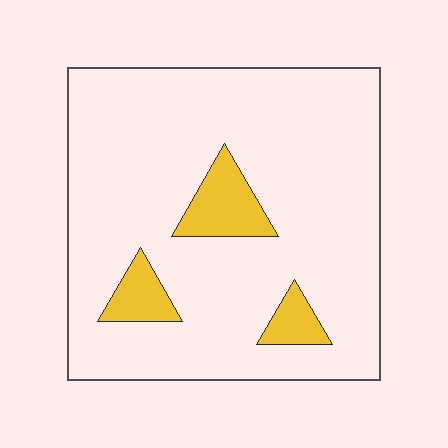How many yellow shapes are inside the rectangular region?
3.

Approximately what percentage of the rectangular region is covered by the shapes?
Approximately 10%.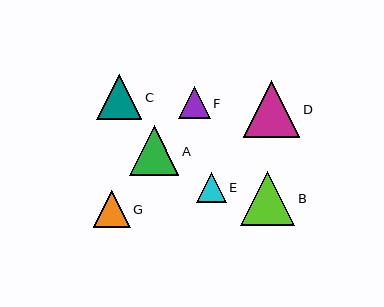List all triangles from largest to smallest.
From largest to smallest: D, B, A, C, G, F, E.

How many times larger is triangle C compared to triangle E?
Triangle C is approximately 1.5 times the size of triangle E.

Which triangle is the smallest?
Triangle E is the smallest with a size of approximately 30 pixels.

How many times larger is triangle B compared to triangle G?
Triangle B is approximately 1.5 times the size of triangle G.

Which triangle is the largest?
Triangle D is the largest with a size of approximately 57 pixels.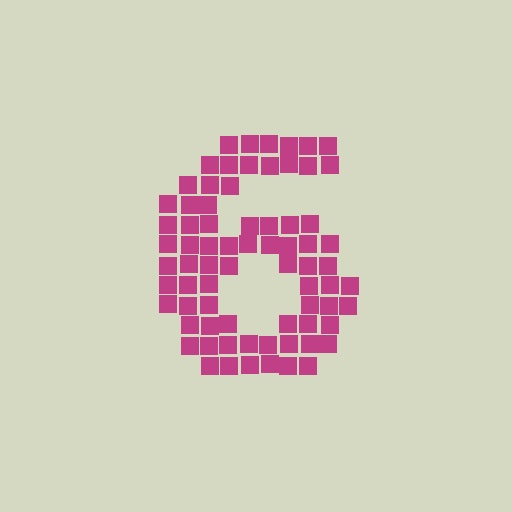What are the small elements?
The small elements are squares.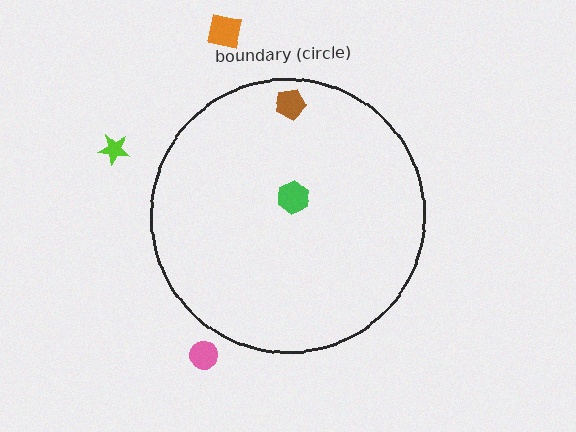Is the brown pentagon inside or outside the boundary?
Inside.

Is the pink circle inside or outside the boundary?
Outside.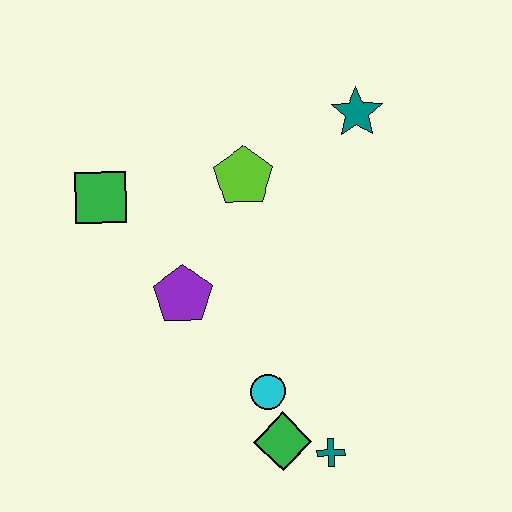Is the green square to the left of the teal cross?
Yes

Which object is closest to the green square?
The purple pentagon is closest to the green square.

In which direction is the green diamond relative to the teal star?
The green diamond is below the teal star.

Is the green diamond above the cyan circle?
No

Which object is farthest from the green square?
The teal cross is farthest from the green square.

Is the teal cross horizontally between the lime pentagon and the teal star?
Yes